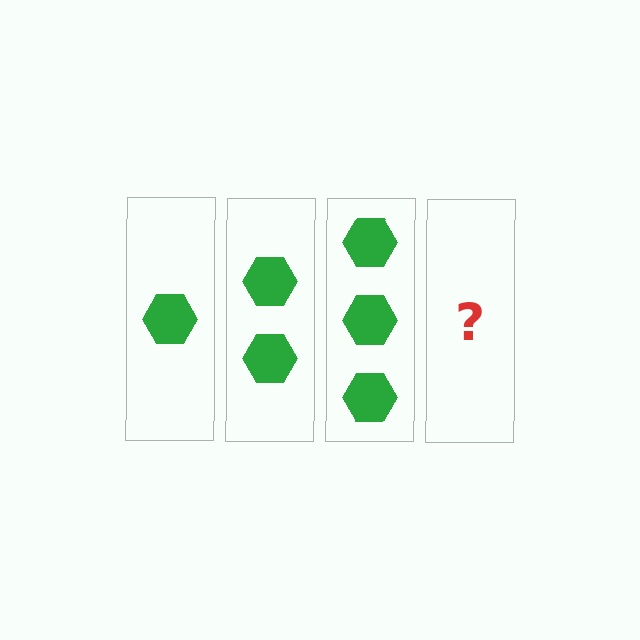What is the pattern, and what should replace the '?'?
The pattern is that each step adds one more hexagon. The '?' should be 4 hexagons.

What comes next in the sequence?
The next element should be 4 hexagons.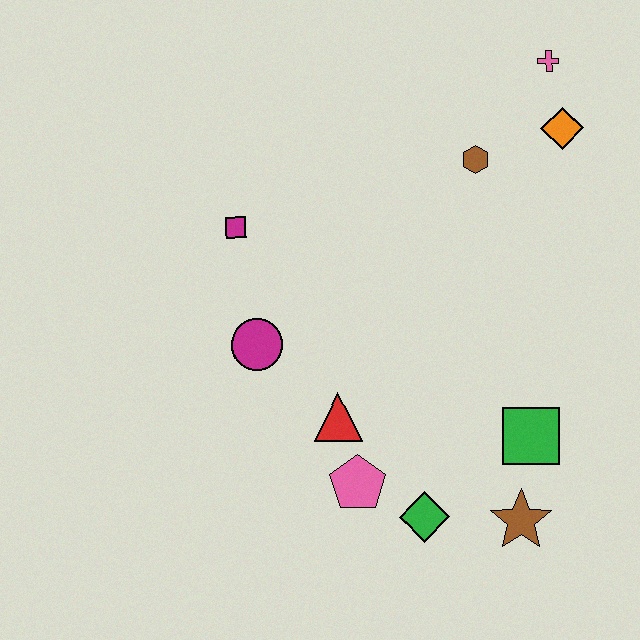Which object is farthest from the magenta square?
The brown star is farthest from the magenta square.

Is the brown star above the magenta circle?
No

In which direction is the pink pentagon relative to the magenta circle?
The pink pentagon is below the magenta circle.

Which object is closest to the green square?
The brown star is closest to the green square.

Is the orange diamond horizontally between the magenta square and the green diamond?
No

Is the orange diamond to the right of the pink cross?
Yes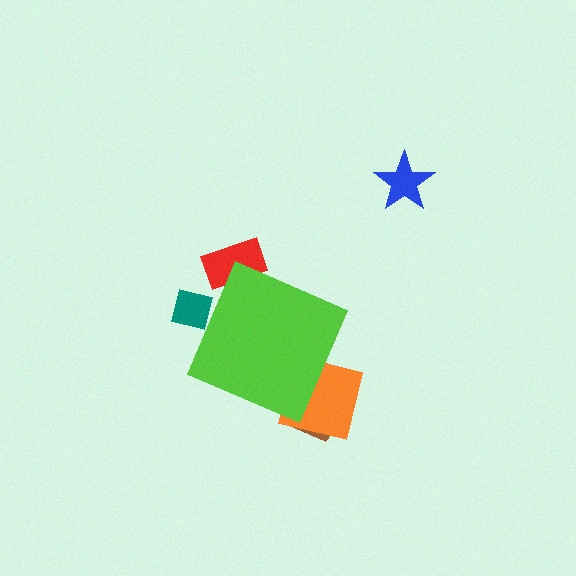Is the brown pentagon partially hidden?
Yes, the brown pentagon is partially hidden behind the lime diamond.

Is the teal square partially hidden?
Yes, the teal square is partially hidden behind the lime diamond.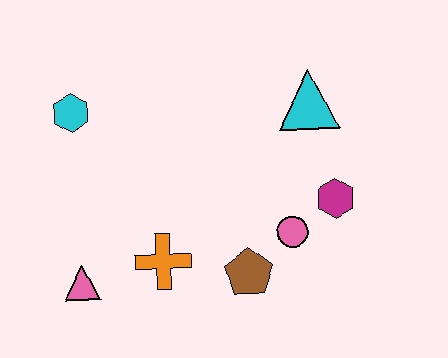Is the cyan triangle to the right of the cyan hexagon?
Yes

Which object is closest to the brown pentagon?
The pink circle is closest to the brown pentagon.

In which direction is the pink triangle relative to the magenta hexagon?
The pink triangle is to the left of the magenta hexagon.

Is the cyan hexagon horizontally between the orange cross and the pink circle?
No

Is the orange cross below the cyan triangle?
Yes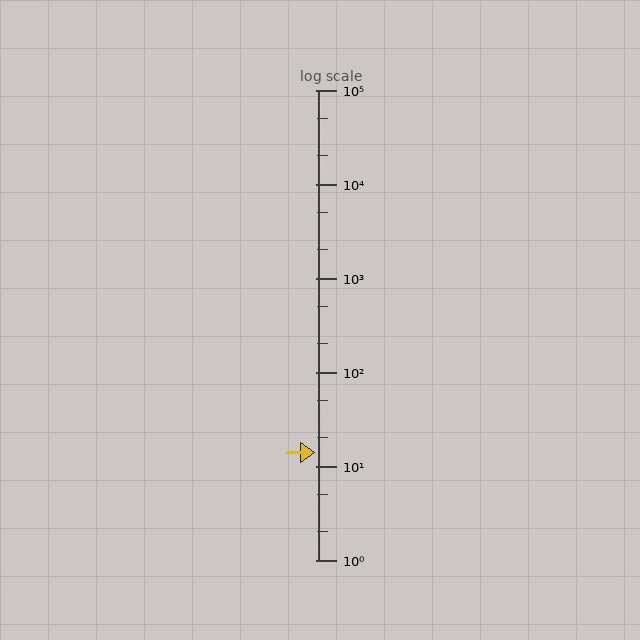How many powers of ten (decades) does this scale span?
The scale spans 5 decades, from 1 to 100000.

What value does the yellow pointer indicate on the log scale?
The pointer indicates approximately 14.